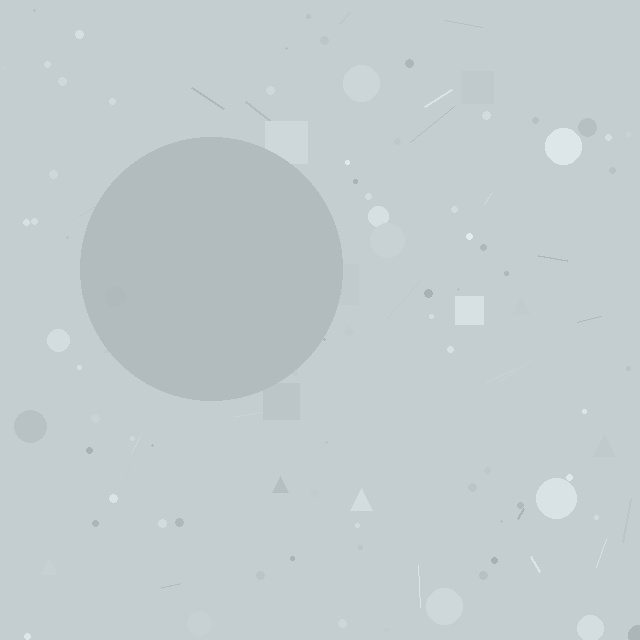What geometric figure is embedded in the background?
A circle is embedded in the background.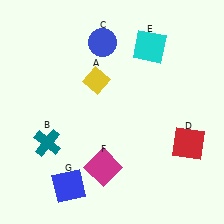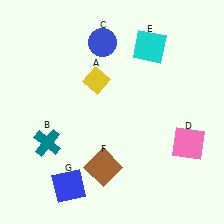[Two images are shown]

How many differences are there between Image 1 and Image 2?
There are 2 differences between the two images.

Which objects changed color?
D changed from red to pink. F changed from magenta to brown.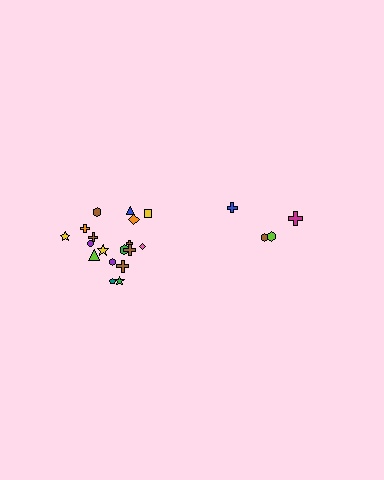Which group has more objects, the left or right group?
The left group.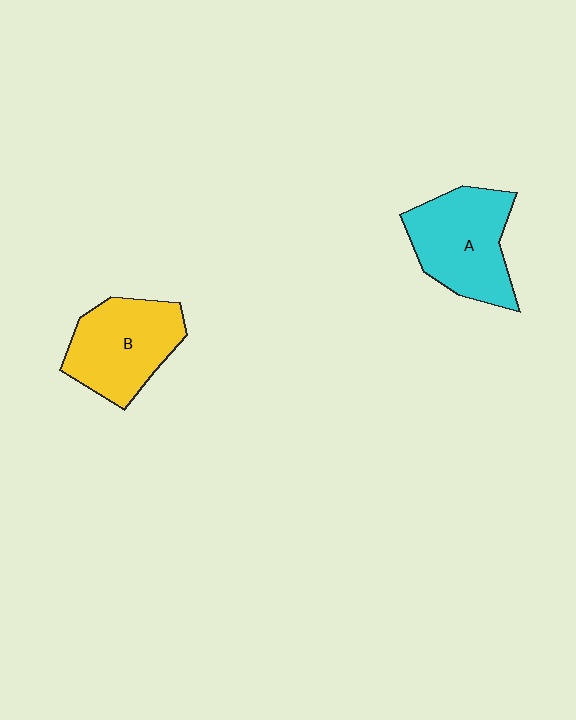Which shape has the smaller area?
Shape B (yellow).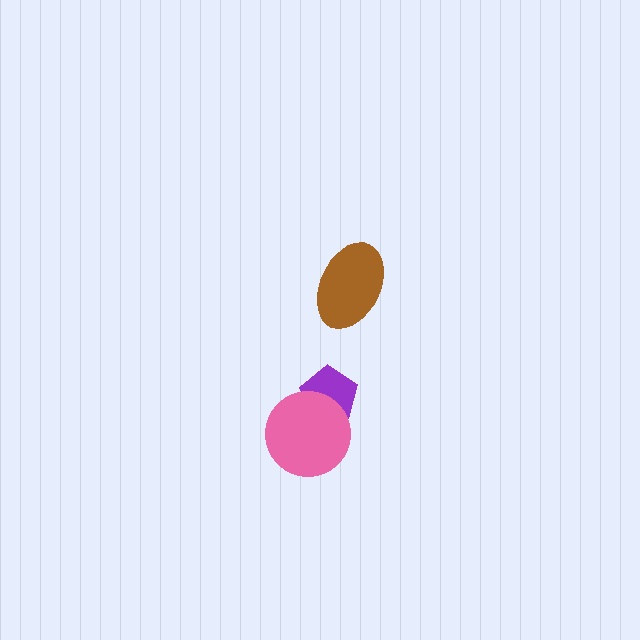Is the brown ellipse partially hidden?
No, no other shape covers it.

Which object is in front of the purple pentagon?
The pink circle is in front of the purple pentagon.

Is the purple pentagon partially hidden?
Yes, it is partially covered by another shape.